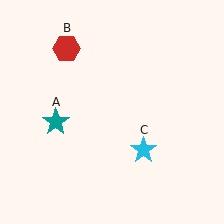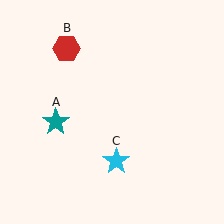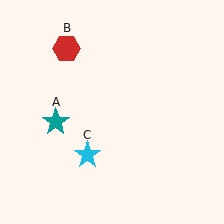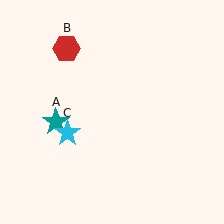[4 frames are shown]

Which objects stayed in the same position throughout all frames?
Teal star (object A) and red hexagon (object B) remained stationary.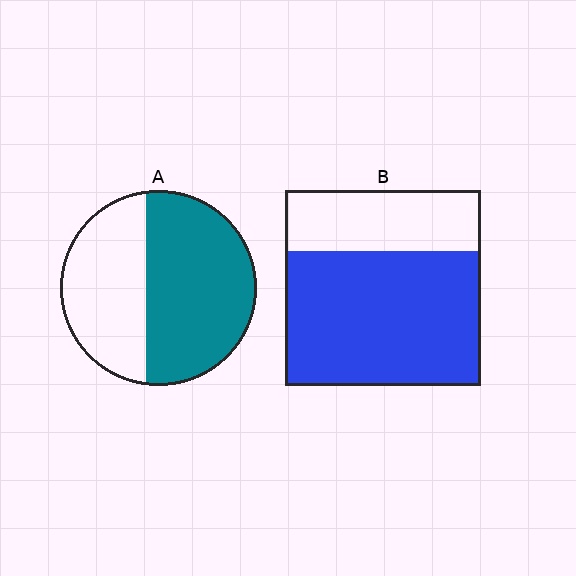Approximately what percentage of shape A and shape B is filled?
A is approximately 60% and B is approximately 70%.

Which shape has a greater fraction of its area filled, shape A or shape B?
Shape B.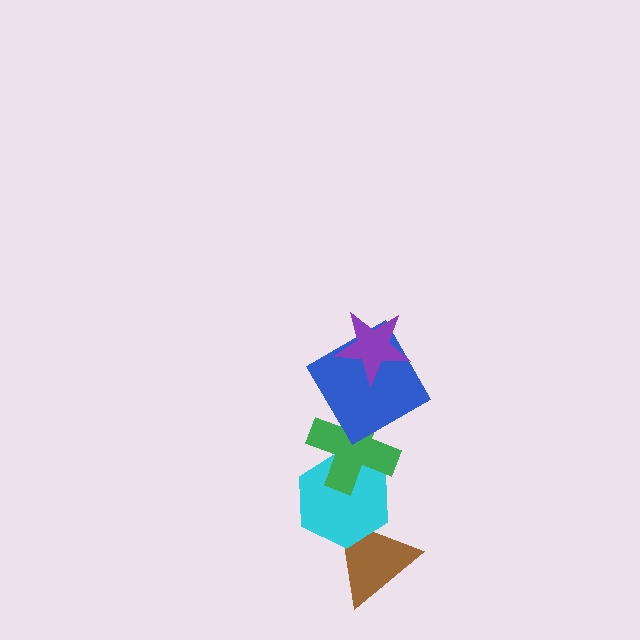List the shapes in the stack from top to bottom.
From top to bottom: the purple star, the blue diamond, the green cross, the cyan hexagon, the brown triangle.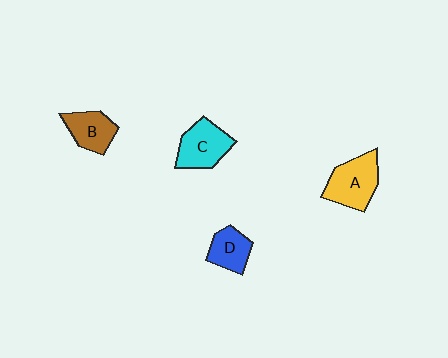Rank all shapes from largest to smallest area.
From largest to smallest: A (yellow), C (cyan), B (brown), D (blue).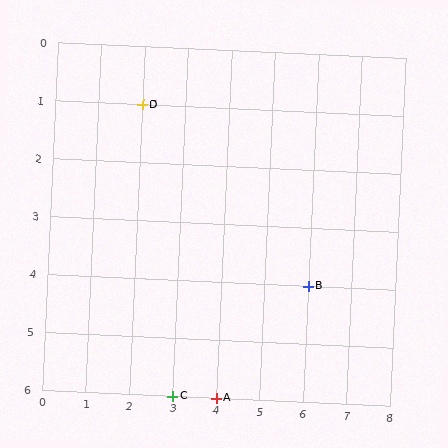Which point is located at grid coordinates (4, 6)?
Point A is at (4, 6).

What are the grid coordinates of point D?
Point D is at grid coordinates (2, 1).